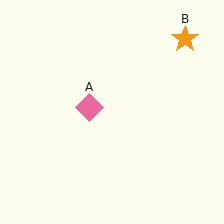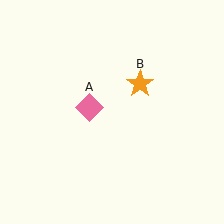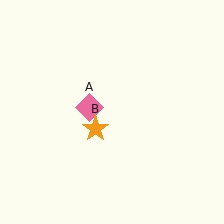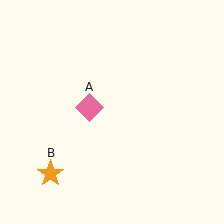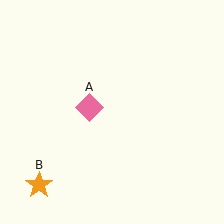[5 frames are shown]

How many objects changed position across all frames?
1 object changed position: orange star (object B).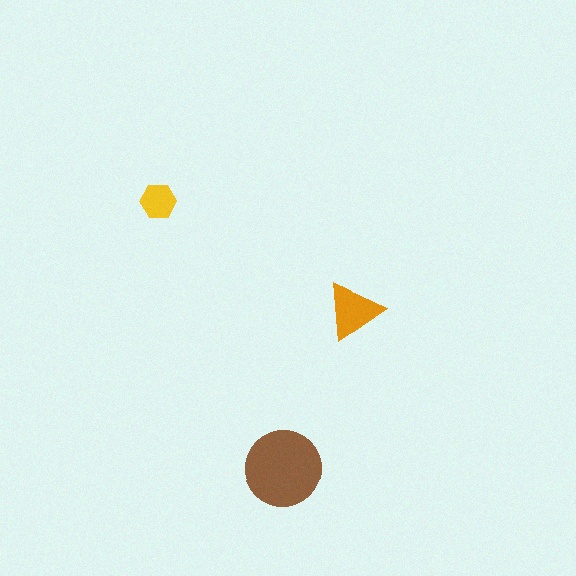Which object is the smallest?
The yellow hexagon.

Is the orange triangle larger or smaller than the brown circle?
Smaller.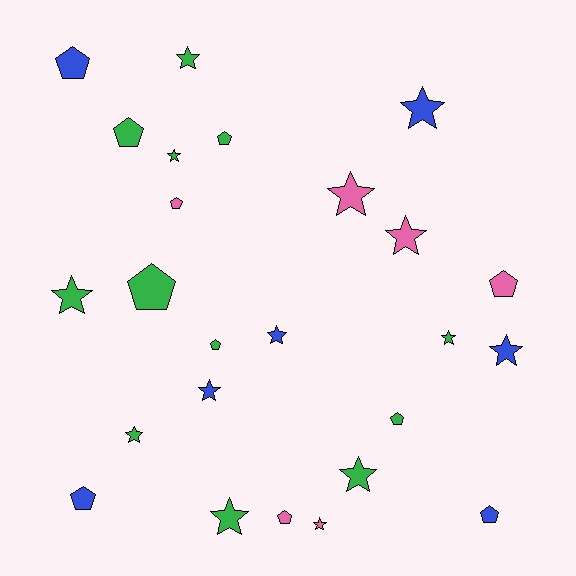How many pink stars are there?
There are 3 pink stars.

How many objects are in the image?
There are 25 objects.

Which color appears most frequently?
Green, with 12 objects.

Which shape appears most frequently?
Star, with 14 objects.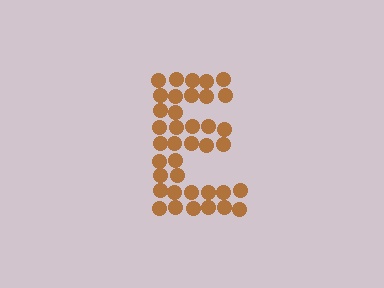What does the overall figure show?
The overall figure shows the letter E.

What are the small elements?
The small elements are circles.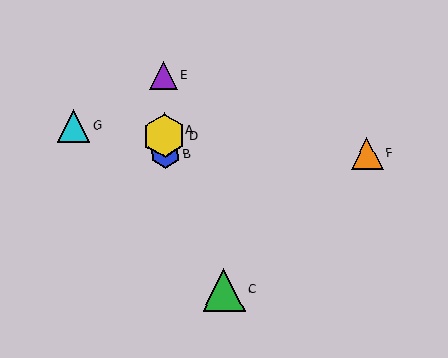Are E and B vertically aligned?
Yes, both are at x≈163.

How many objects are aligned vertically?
4 objects (A, B, D, E) are aligned vertically.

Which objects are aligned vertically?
Objects A, B, D, E are aligned vertically.